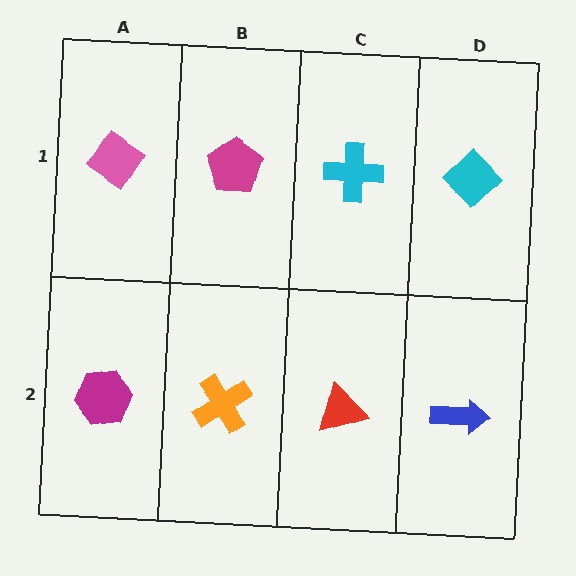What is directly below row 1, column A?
A magenta hexagon.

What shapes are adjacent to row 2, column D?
A cyan diamond (row 1, column D), a red triangle (row 2, column C).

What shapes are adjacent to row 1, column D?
A blue arrow (row 2, column D), a cyan cross (row 1, column C).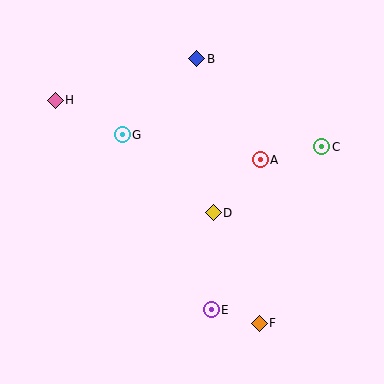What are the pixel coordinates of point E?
Point E is at (211, 310).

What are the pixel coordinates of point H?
Point H is at (55, 100).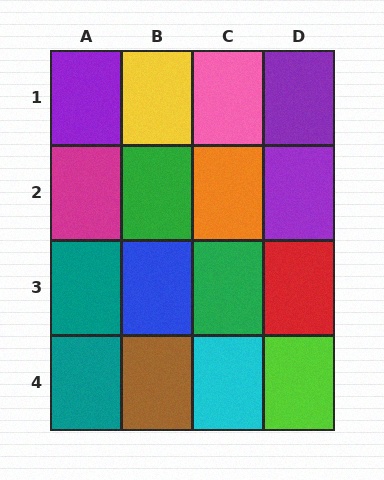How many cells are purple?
3 cells are purple.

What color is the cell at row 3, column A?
Teal.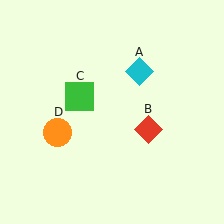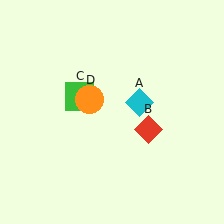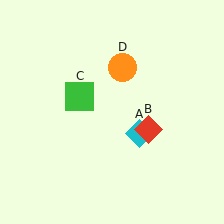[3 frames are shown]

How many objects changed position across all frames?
2 objects changed position: cyan diamond (object A), orange circle (object D).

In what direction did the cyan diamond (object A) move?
The cyan diamond (object A) moved down.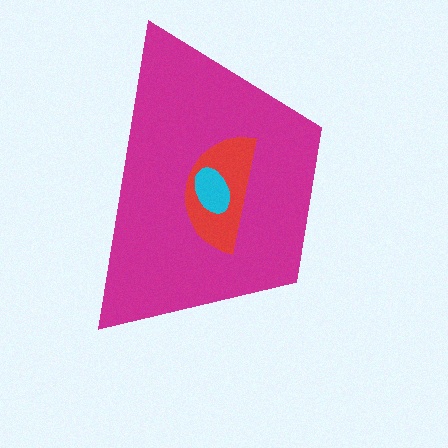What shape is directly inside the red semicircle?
The cyan ellipse.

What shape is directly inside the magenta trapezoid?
The red semicircle.